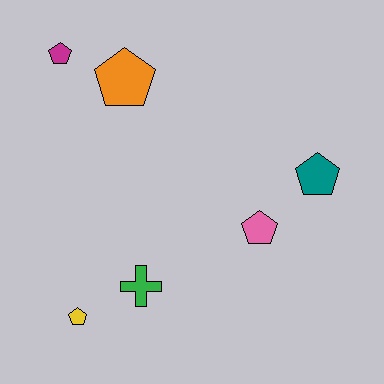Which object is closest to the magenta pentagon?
The orange pentagon is closest to the magenta pentagon.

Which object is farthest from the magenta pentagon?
The teal pentagon is farthest from the magenta pentagon.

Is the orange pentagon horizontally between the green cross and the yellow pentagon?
Yes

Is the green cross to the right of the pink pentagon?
No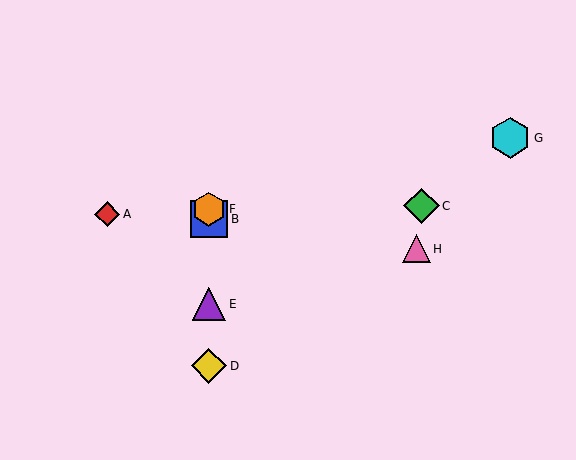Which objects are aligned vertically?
Objects B, D, E, F are aligned vertically.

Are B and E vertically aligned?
Yes, both are at x≈209.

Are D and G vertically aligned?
No, D is at x≈209 and G is at x≈510.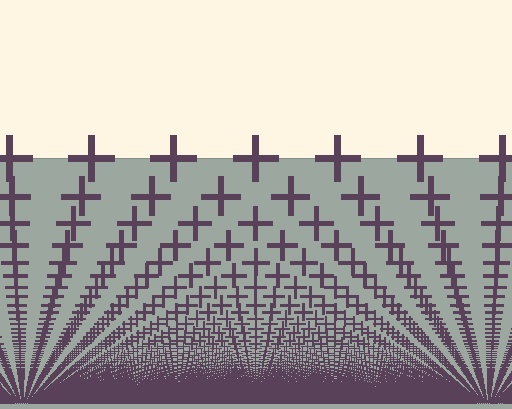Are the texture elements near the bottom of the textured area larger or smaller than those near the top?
Smaller. The gradient is inverted — elements near the bottom are smaller and denser.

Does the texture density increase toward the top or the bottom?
Density increases toward the bottom.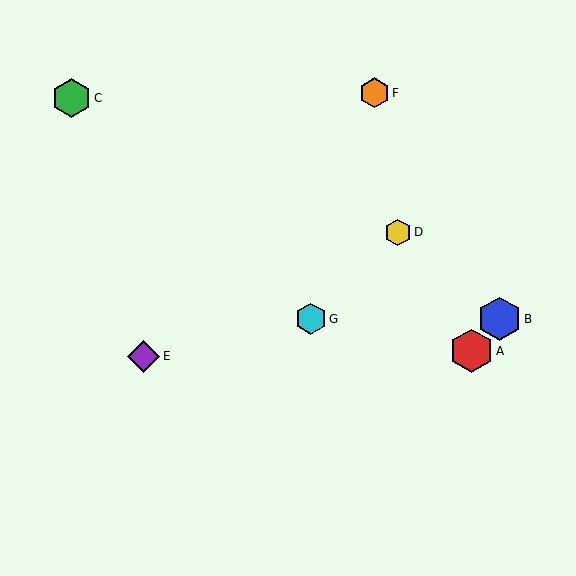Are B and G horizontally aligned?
Yes, both are at y≈319.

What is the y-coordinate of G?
Object G is at y≈319.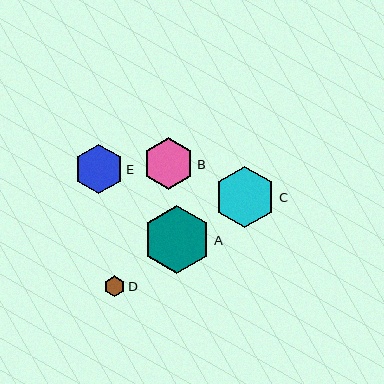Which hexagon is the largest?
Hexagon A is the largest with a size of approximately 68 pixels.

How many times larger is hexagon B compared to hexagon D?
Hexagon B is approximately 2.5 times the size of hexagon D.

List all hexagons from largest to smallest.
From largest to smallest: A, C, B, E, D.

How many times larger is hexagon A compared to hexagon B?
Hexagon A is approximately 1.3 times the size of hexagon B.